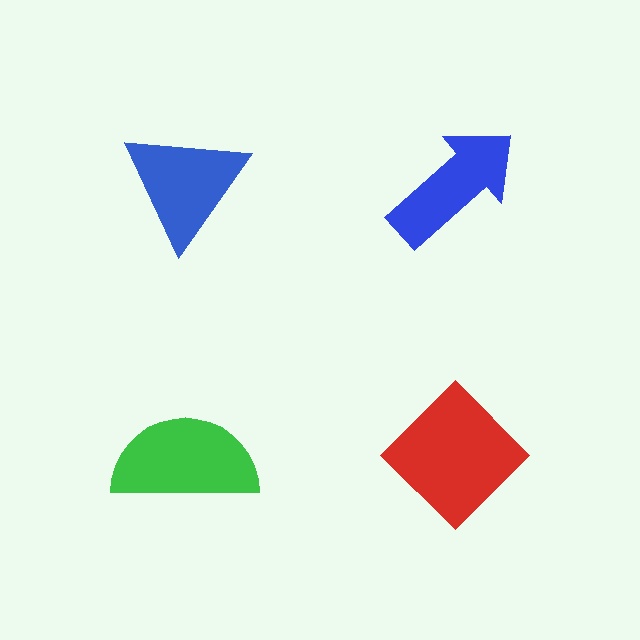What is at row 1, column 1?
A blue triangle.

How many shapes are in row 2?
2 shapes.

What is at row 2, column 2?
A red diamond.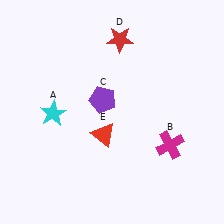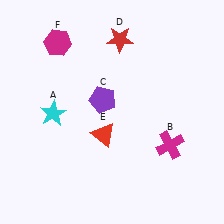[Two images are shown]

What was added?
A magenta hexagon (F) was added in Image 2.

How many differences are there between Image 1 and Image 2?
There is 1 difference between the two images.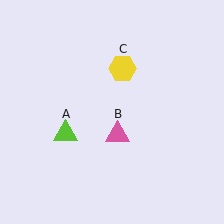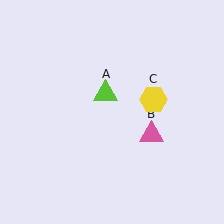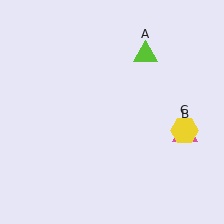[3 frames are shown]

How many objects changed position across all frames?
3 objects changed position: lime triangle (object A), pink triangle (object B), yellow hexagon (object C).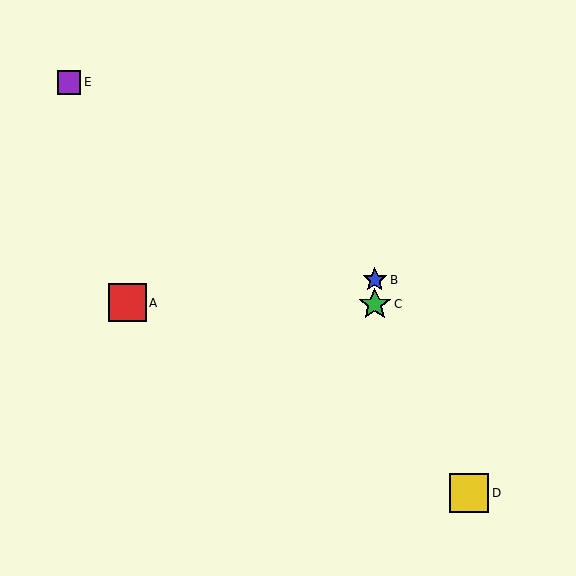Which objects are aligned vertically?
Objects B, C are aligned vertically.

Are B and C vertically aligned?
Yes, both are at x≈375.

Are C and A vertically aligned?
No, C is at x≈375 and A is at x≈127.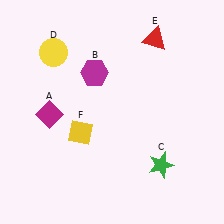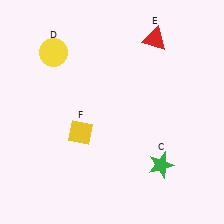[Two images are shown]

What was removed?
The magenta diamond (A), the magenta hexagon (B) were removed in Image 2.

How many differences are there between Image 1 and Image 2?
There are 2 differences between the two images.